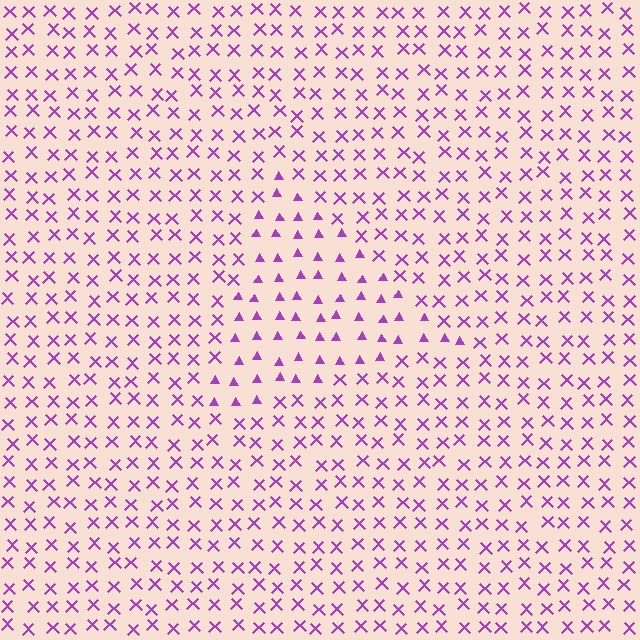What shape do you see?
I see a triangle.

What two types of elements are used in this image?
The image uses triangles inside the triangle region and X marks outside it.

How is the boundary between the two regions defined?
The boundary is defined by a change in element shape: triangles inside vs. X marks outside. All elements share the same color and spacing.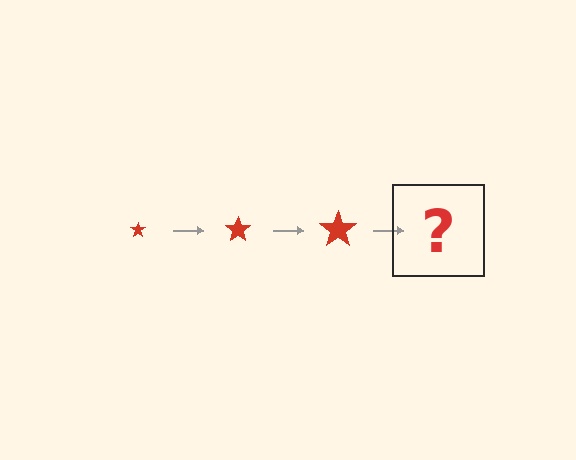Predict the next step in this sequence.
The next step is a red star, larger than the previous one.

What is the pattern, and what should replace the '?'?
The pattern is that the star gets progressively larger each step. The '?' should be a red star, larger than the previous one.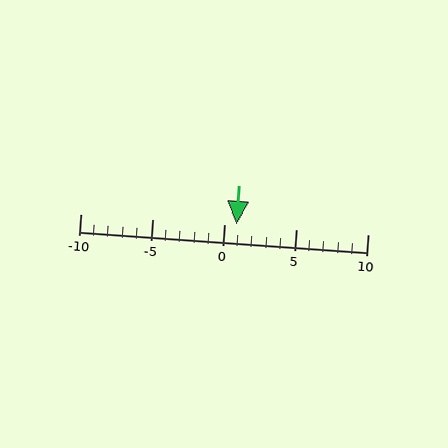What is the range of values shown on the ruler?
The ruler shows values from -10 to 10.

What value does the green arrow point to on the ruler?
The green arrow points to approximately 1.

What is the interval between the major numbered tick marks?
The major tick marks are spaced 5 units apart.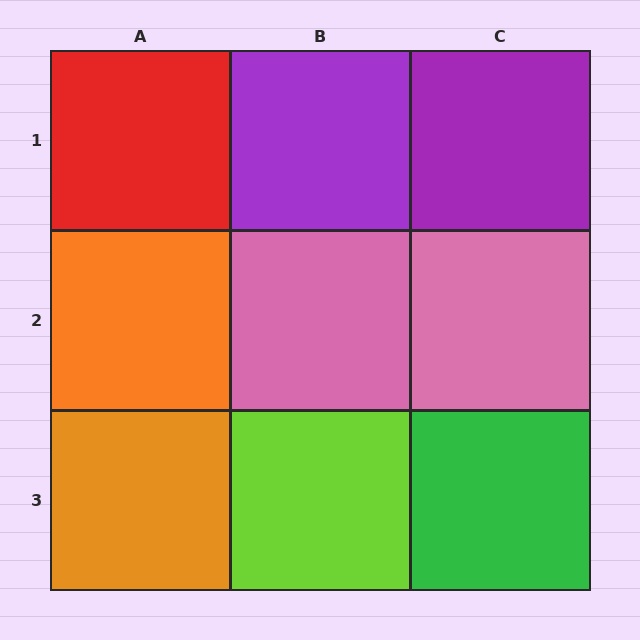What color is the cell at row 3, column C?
Green.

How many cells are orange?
2 cells are orange.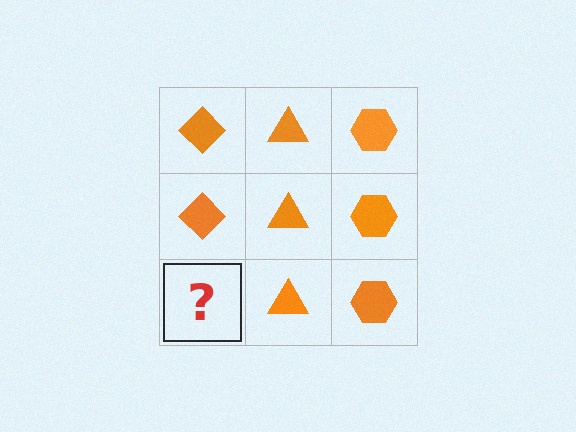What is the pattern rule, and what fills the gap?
The rule is that each column has a consistent shape. The gap should be filled with an orange diamond.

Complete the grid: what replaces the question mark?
The question mark should be replaced with an orange diamond.